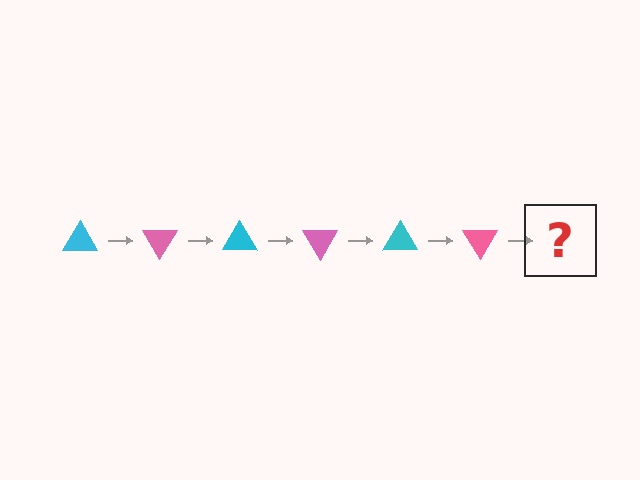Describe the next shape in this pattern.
It should be a cyan triangle, rotated 360 degrees from the start.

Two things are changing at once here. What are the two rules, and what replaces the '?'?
The two rules are that it rotates 60 degrees each step and the color cycles through cyan and pink. The '?' should be a cyan triangle, rotated 360 degrees from the start.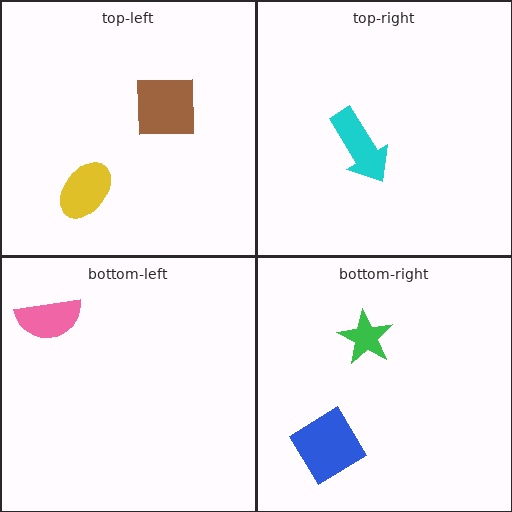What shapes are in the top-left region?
The yellow ellipse, the brown square.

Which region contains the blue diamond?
The bottom-right region.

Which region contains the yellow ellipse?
The top-left region.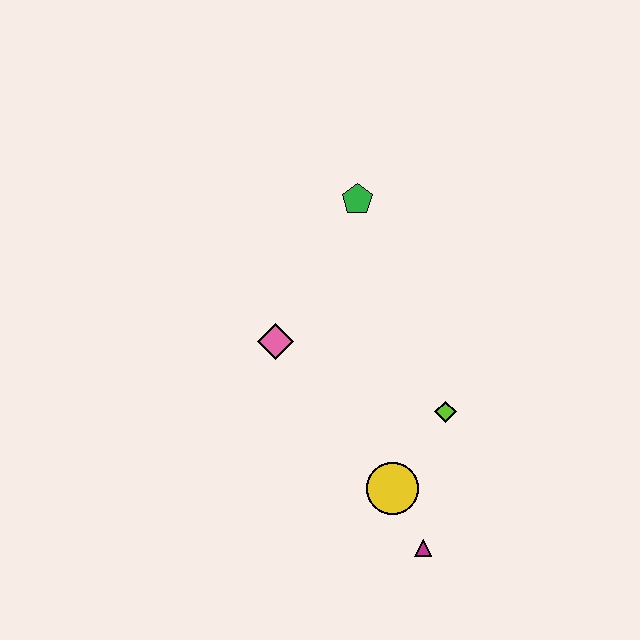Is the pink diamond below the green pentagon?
Yes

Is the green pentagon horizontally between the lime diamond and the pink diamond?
Yes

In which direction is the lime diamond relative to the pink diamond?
The lime diamond is to the right of the pink diamond.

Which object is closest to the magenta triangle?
The yellow circle is closest to the magenta triangle.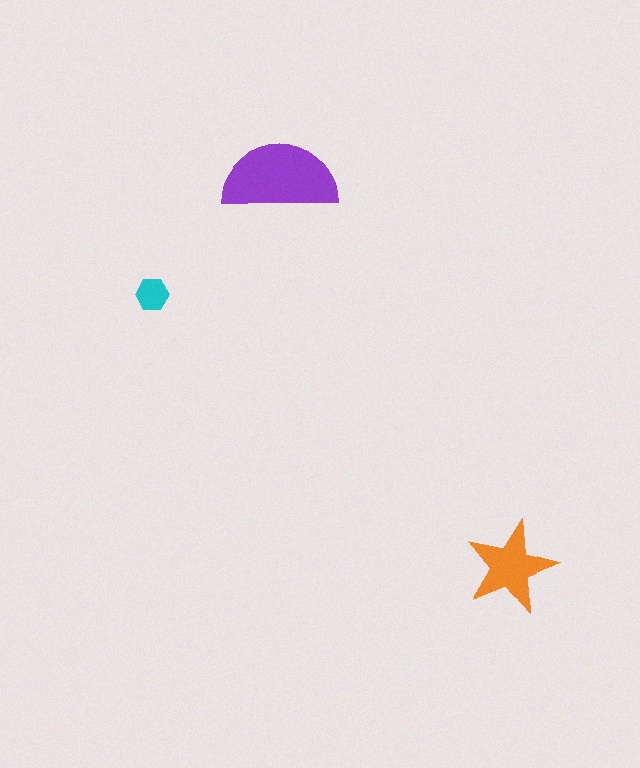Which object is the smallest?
The cyan hexagon.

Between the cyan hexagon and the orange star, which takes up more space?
The orange star.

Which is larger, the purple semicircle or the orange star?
The purple semicircle.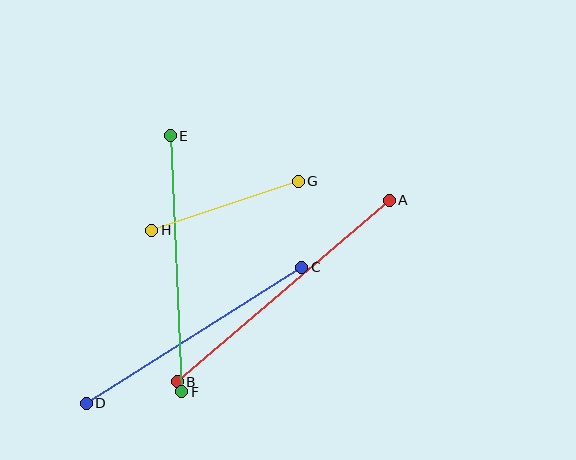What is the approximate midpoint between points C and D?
The midpoint is at approximately (194, 335) pixels.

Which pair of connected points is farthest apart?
Points A and B are farthest apart.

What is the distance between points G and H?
The distance is approximately 154 pixels.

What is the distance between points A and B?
The distance is approximately 279 pixels.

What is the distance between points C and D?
The distance is approximately 255 pixels.